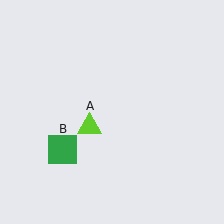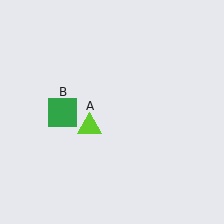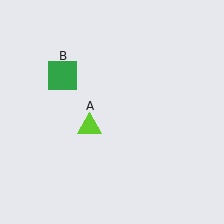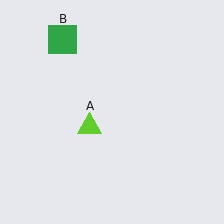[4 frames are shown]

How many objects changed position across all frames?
1 object changed position: green square (object B).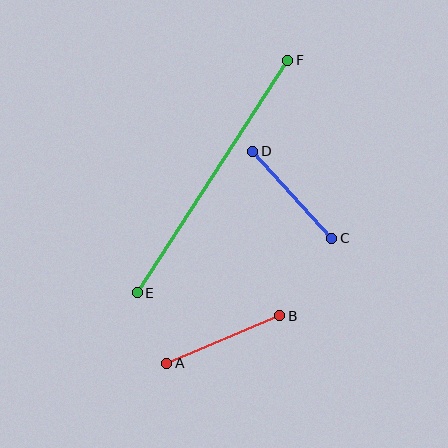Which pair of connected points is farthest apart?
Points E and F are farthest apart.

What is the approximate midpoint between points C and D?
The midpoint is at approximately (292, 195) pixels.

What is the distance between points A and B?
The distance is approximately 123 pixels.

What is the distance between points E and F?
The distance is approximately 277 pixels.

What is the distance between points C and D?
The distance is approximately 118 pixels.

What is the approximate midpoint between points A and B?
The midpoint is at approximately (223, 339) pixels.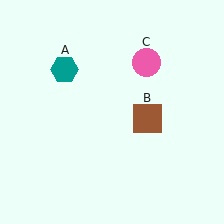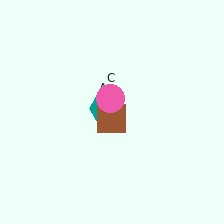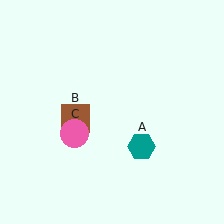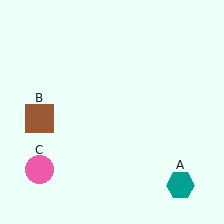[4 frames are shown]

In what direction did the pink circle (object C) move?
The pink circle (object C) moved down and to the left.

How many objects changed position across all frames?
3 objects changed position: teal hexagon (object A), brown square (object B), pink circle (object C).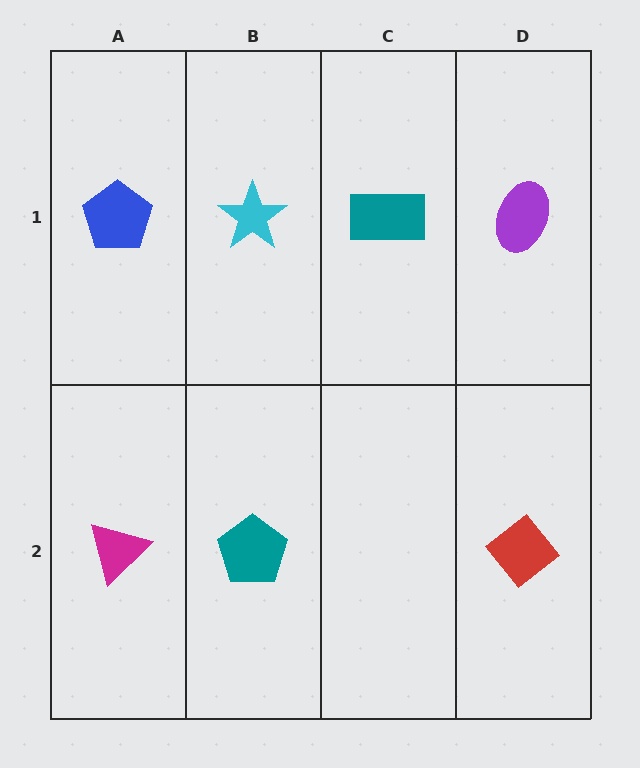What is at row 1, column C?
A teal rectangle.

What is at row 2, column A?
A magenta triangle.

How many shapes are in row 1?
4 shapes.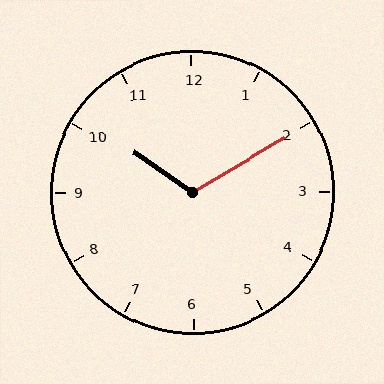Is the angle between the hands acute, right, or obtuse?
It is obtuse.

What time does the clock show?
10:10.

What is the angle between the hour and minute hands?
Approximately 115 degrees.